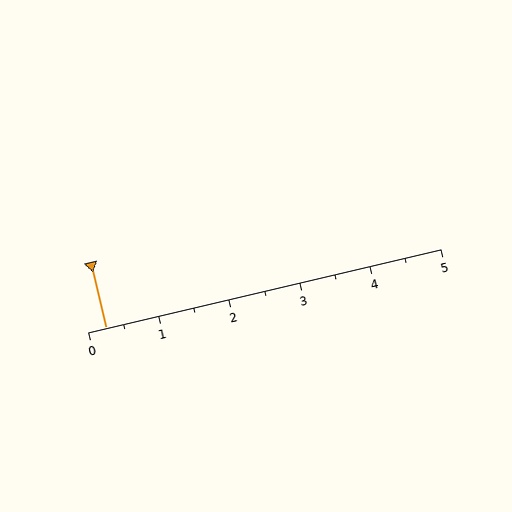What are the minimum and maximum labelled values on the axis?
The axis runs from 0 to 5.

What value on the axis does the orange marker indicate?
The marker indicates approximately 0.2.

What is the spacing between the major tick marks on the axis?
The major ticks are spaced 1 apart.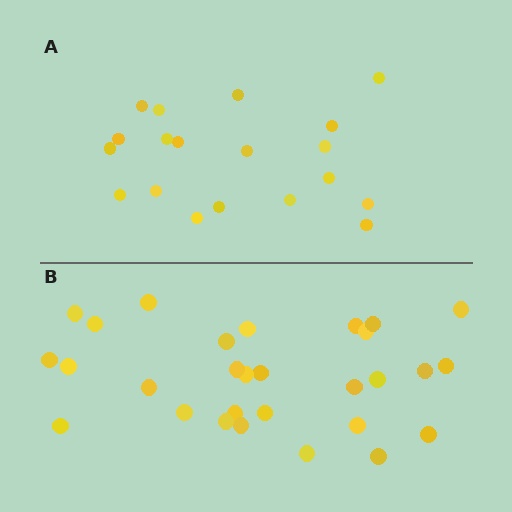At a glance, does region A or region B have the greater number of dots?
Region B (the bottom region) has more dots.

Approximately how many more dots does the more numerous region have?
Region B has roughly 10 or so more dots than region A.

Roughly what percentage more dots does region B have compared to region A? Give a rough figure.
About 55% more.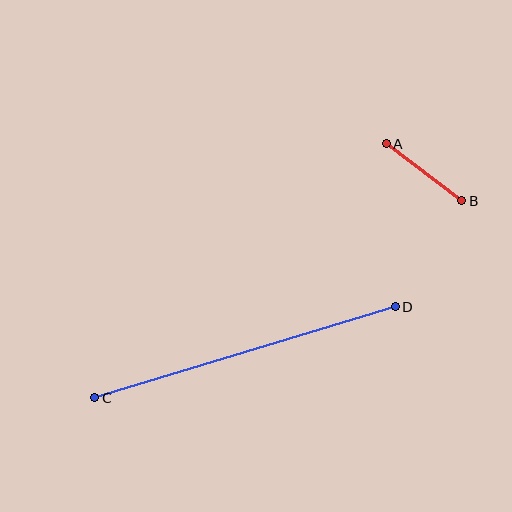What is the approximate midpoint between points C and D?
The midpoint is at approximately (245, 352) pixels.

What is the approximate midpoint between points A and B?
The midpoint is at approximately (424, 172) pixels.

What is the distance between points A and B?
The distance is approximately 95 pixels.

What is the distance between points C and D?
The distance is approximately 314 pixels.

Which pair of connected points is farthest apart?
Points C and D are farthest apart.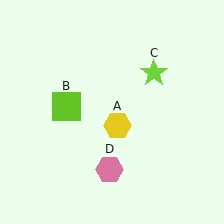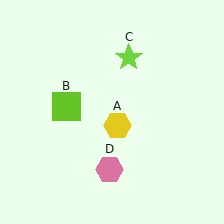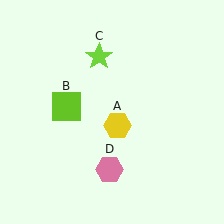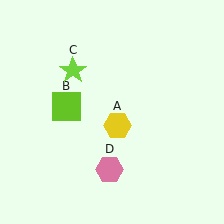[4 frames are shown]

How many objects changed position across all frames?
1 object changed position: lime star (object C).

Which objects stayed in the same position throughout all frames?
Yellow hexagon (object A) and lime square (object B) and pink hexagon (object D) remained stationary.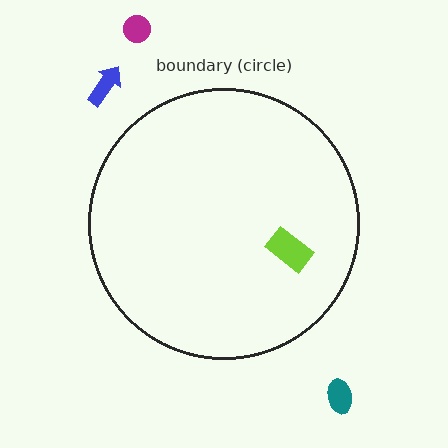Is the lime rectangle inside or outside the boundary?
Inside.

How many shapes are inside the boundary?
1 inside, 3 outside.